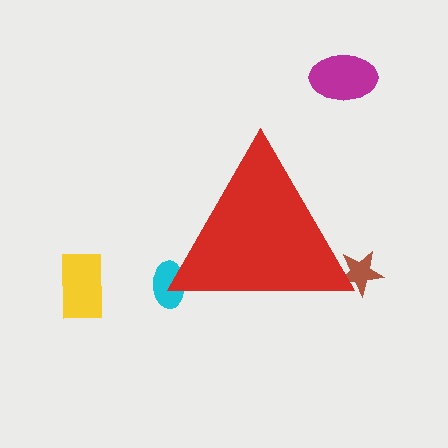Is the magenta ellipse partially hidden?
No, the magenta ellipse is fully visible.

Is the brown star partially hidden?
Yes, the brown star is partially hidden behind the red triangle.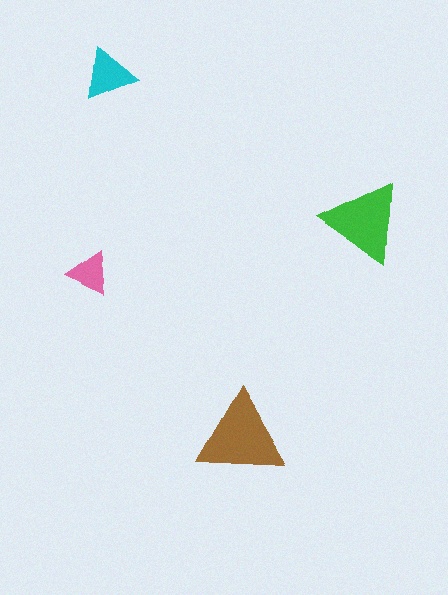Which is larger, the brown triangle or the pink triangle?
The brown one.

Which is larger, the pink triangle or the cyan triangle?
The cyan one.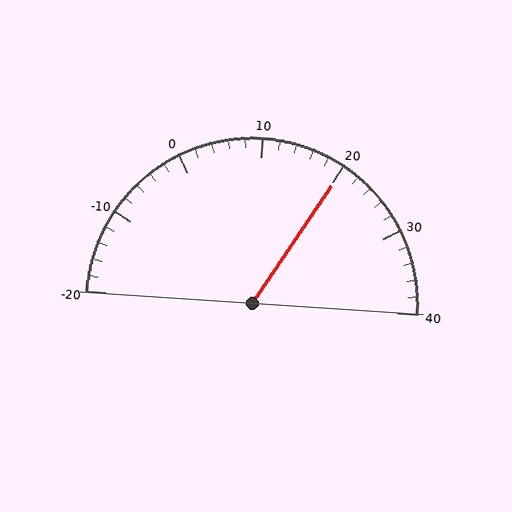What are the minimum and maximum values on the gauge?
The gauge ranges from -20 to 40.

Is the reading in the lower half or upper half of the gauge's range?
The reading is in the upper half of the range (-20 to 40).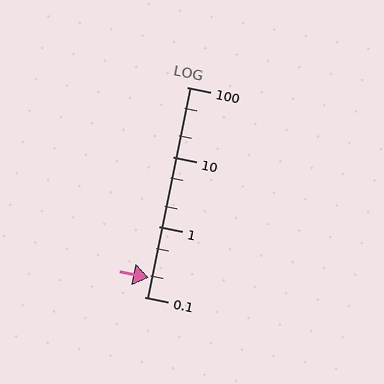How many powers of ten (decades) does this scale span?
The scale spans 3 decades, from 0.1 to 100.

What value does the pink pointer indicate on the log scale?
The pointer indicates approximately 0.19.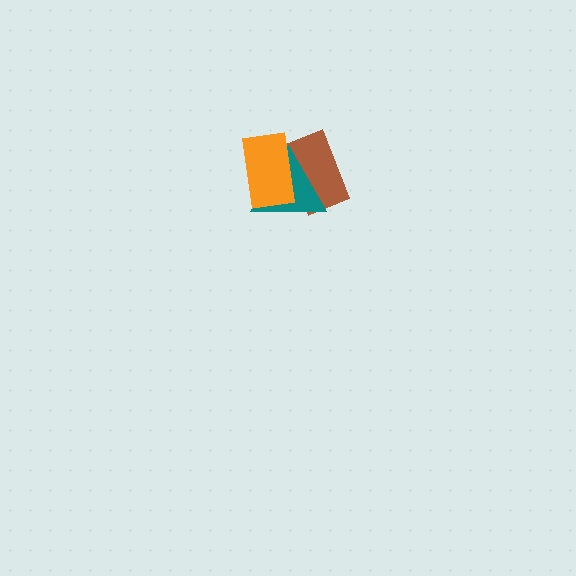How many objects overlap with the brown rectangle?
2 objects overlap with the brown rectangle.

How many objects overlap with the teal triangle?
2 objects overlap with the teal triangle.